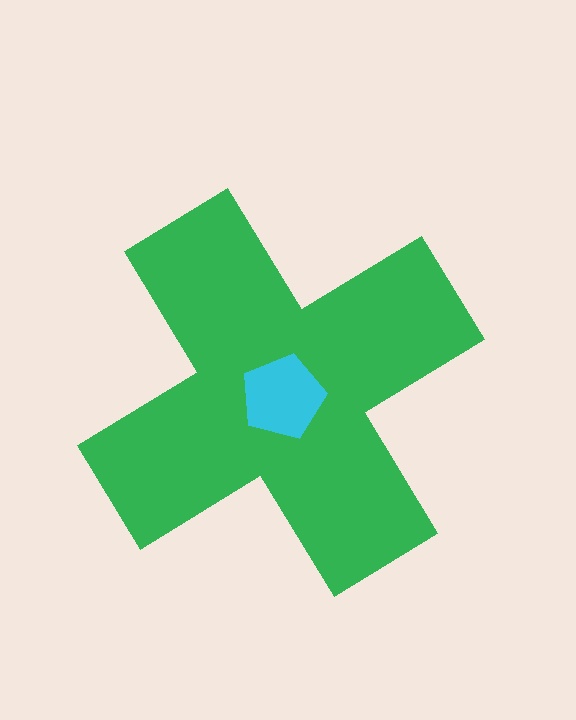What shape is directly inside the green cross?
The cyan pentagon.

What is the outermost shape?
The green cross.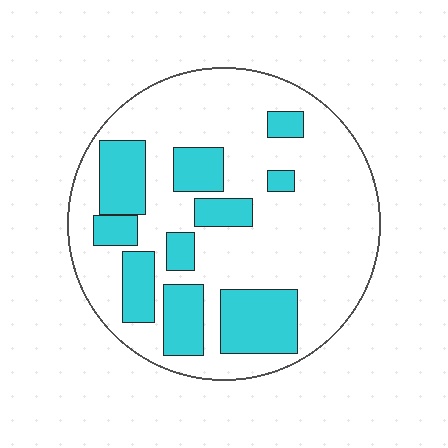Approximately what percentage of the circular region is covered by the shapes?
Approximately 30%.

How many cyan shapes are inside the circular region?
10.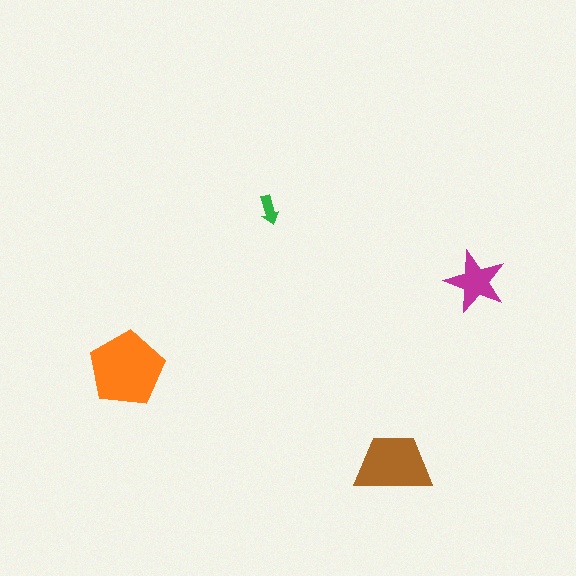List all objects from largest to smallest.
The orange pentagon, the brown trapezoid, the magenta star, the green arrow.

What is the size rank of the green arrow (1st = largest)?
4th.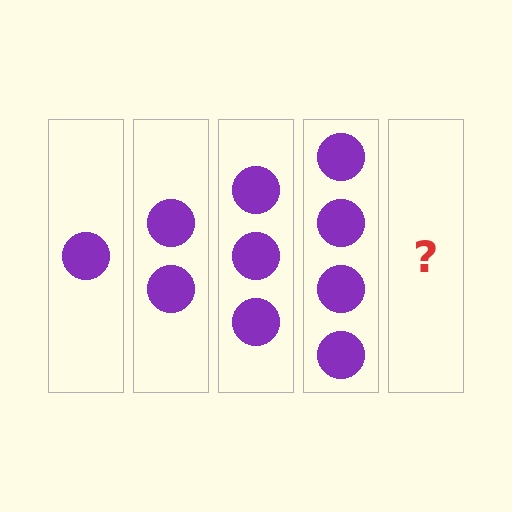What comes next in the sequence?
The next element should be 5 circles.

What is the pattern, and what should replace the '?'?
The pattern is that each step adds one more circle. The '?' should be 5 circles.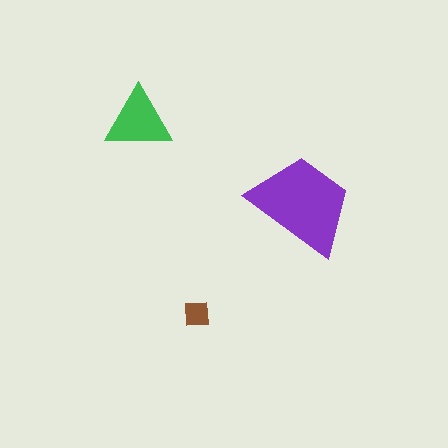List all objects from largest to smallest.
The purple trapezoid, the green triangle, the brown square.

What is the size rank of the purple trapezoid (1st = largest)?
1st.